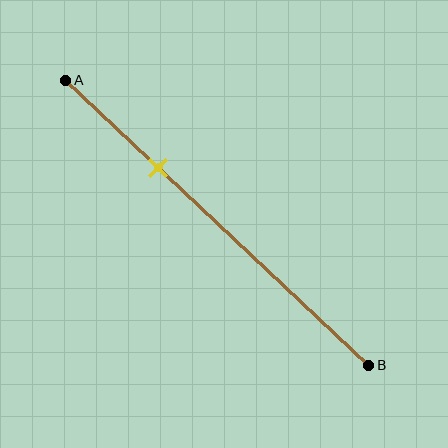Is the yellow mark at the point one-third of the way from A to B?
Yes, the mark is approximately at the one-third point.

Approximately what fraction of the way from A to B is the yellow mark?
The yellow mark is approximately 30% of the way from A to B.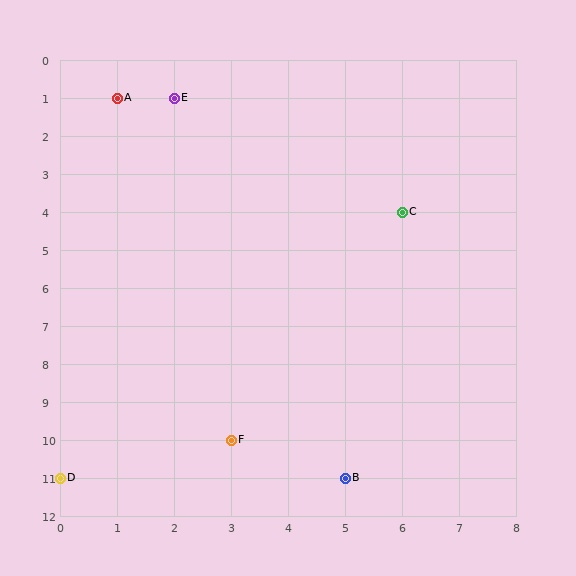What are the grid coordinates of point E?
Point E is at grid coordinates (2, 1).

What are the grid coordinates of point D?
Point D is at grid coordinates (0, 11).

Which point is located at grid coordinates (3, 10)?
Point F is at (3, 10).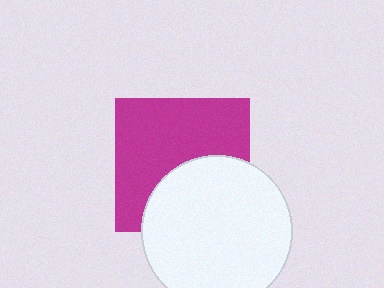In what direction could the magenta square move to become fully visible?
The magenta square could move up. That would shift it out from behind the white circle entirely.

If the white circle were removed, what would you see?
You would see the complete magenta square.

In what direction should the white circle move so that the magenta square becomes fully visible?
The white circle should move down. That is the shortest direction to clear the overlap and leave the magenta square fully visible.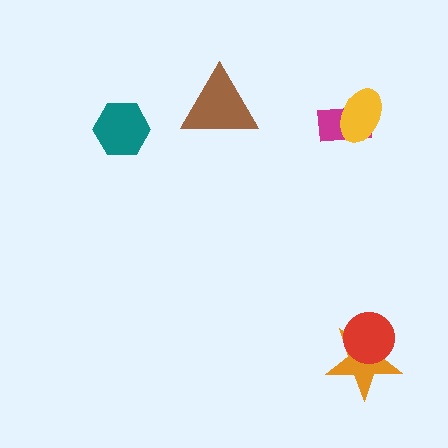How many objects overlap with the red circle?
1 object overlaps with the red circle.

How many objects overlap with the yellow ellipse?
1 object overlaps with the yellow ellipse.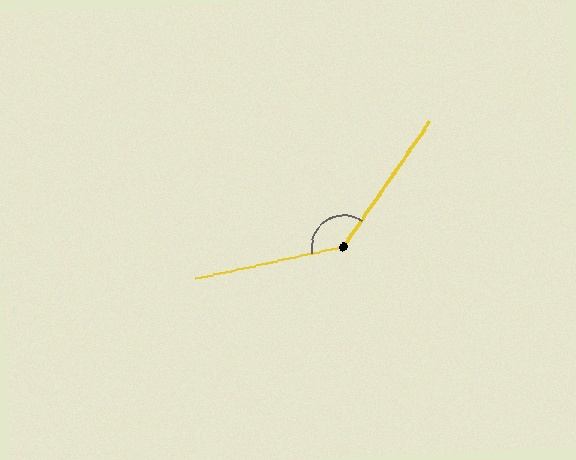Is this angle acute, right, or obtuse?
It is obtuse.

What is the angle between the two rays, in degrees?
Approximately 137 degrees.